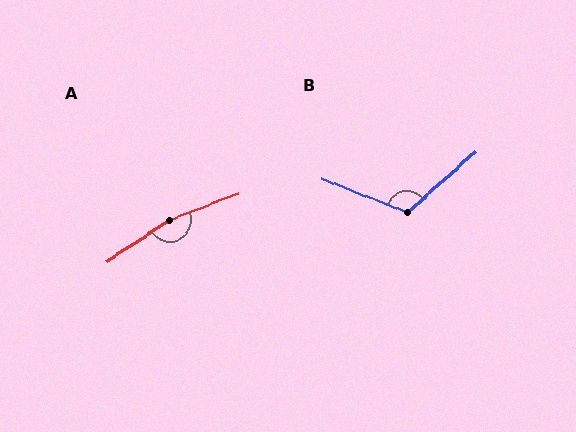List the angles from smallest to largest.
B (117°), A (167°).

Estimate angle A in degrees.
Approximately 167 degrees.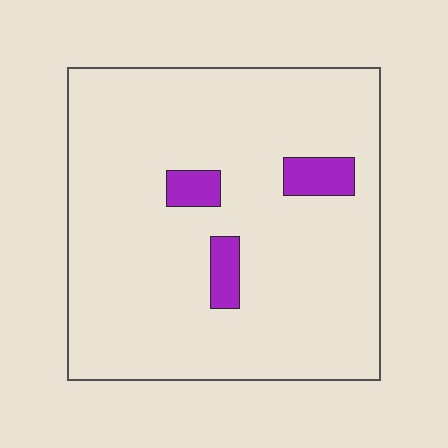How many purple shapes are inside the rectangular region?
3.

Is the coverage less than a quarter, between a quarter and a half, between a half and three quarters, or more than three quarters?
Less than a quarter.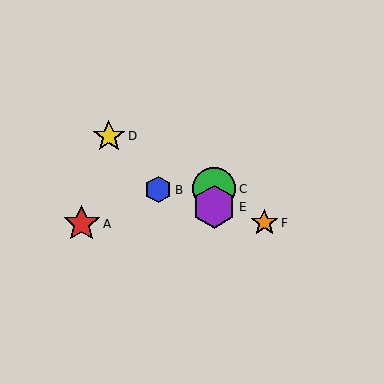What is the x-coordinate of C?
Object C is at x≈214.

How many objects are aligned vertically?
2 objects (C, E) are aligned vertically.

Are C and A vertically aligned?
No, C is at x≈214 and A is at x≈82.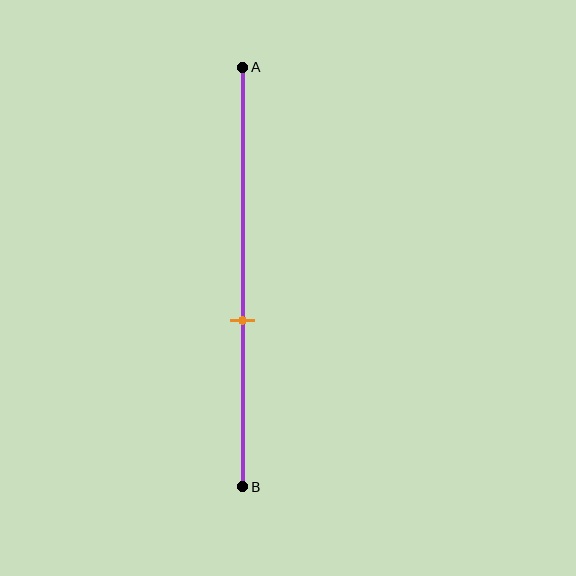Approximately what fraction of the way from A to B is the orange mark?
The orange mark is approximately 60% of the way from A to B.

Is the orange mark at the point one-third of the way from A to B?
No, the mark is at about 60% from A, not at the 33% one-third point.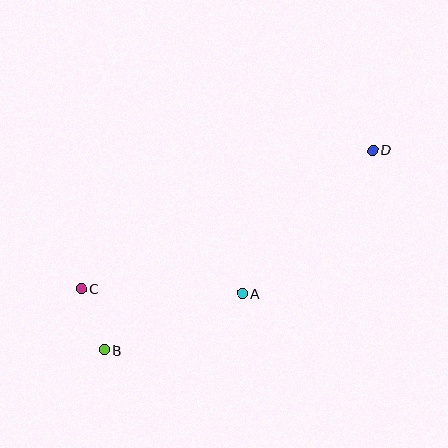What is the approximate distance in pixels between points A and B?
The distance between A and B is approximately 149 pixels.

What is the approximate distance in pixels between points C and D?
The distance between C and D is approximately 323 pixels.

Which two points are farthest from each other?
Points B and D are farthest from each other.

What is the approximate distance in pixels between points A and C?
The distance between A and C is approximately 161 pixels.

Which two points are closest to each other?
Points B and C are closest to each other.